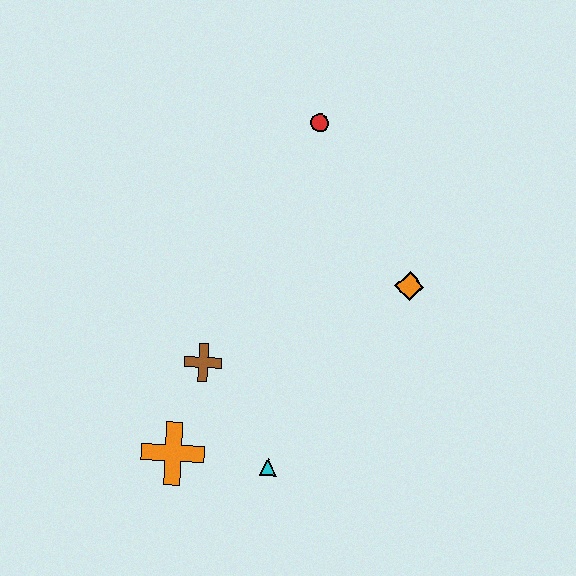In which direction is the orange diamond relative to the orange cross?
The orange diamond is to the right of the orange cross.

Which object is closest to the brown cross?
The orange cross is closest to the brown cross.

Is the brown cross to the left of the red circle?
Yes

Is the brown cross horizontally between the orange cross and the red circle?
Yes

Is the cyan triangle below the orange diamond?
Yes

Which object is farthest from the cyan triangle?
The red circle is farthest from the cyan triangle.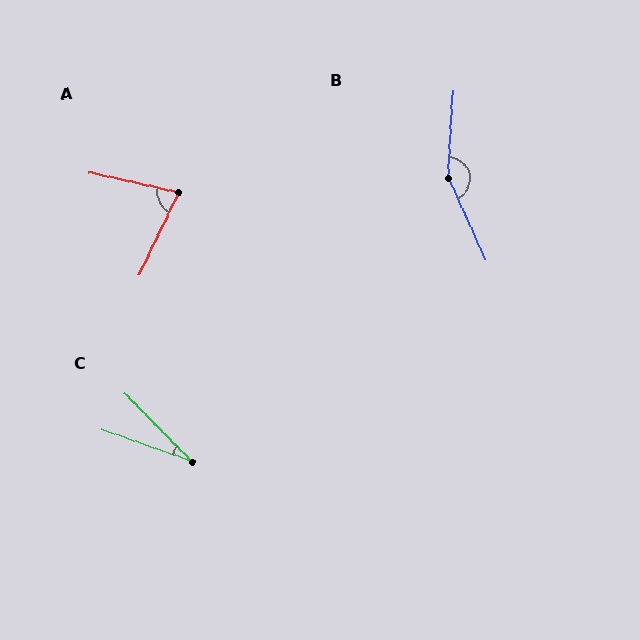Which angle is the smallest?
C, at approximately 26 degrees.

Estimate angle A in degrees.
Approximately 77 degrees.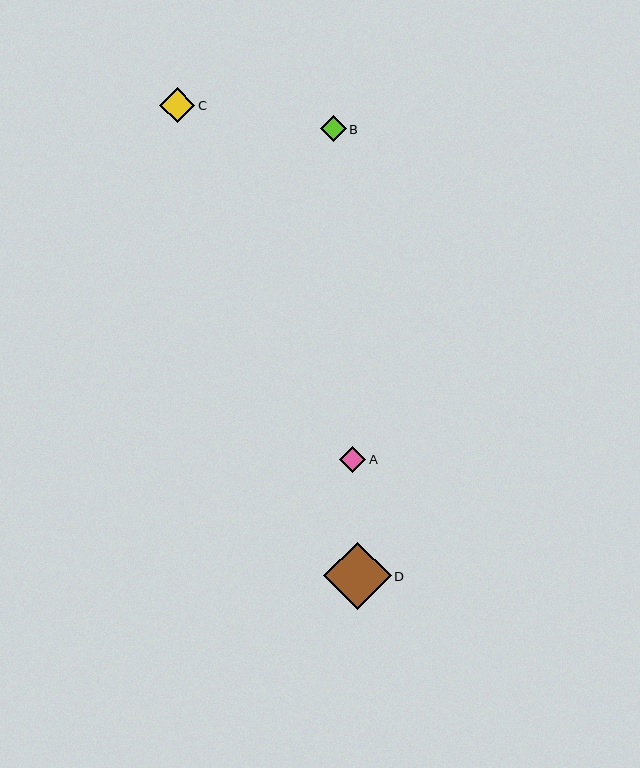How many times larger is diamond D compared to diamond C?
Diamond D is approximately 1.9 times the size of diamond C.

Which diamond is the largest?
Diamond D is the largest with a size of approximately 67 pixels.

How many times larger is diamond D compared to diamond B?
Diamond D is approximately 2.6 times the size of diamond B.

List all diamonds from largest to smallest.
From largest to smallest: D, C, B, A.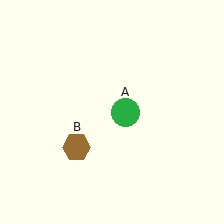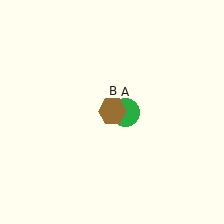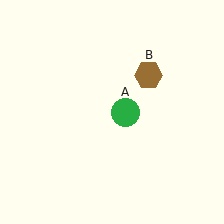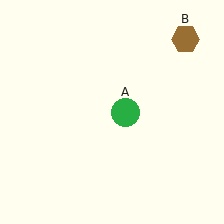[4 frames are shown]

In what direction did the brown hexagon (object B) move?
The brown hexagon (object B) moved up and to the right.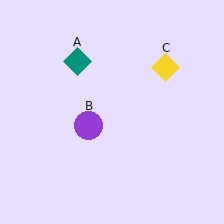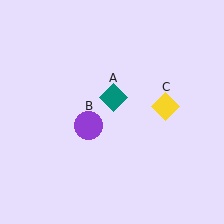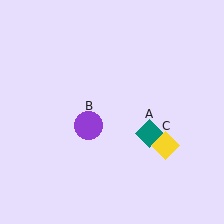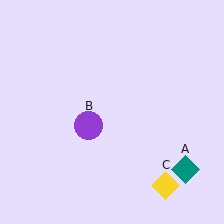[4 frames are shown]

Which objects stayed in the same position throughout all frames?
Purple circle (object B) remained stationary.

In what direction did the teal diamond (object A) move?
The teal diamond (object A) moved down and to the right.